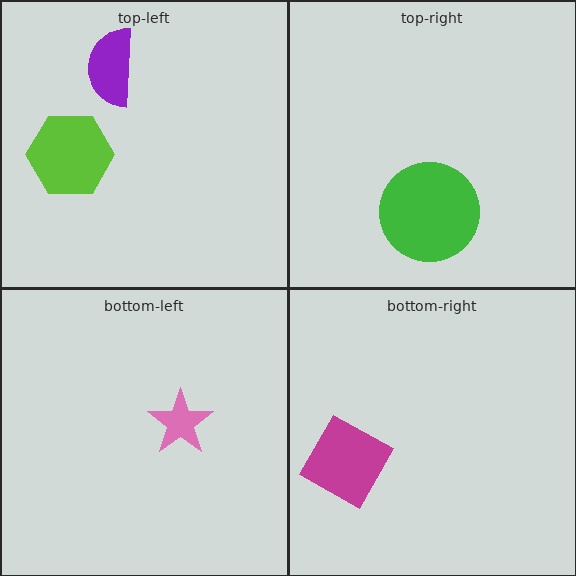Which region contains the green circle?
The top-right region.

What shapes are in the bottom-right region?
The magenta diamond.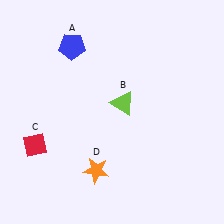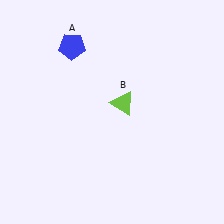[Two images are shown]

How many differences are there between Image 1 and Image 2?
There are 2 differences between the two images.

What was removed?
The orange star (D), the red diamond (C) were removed in Image 2.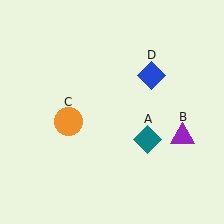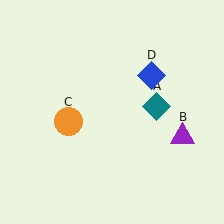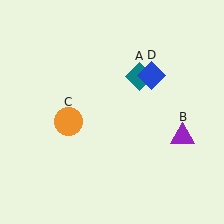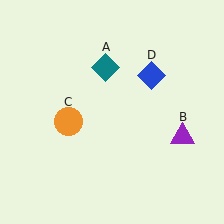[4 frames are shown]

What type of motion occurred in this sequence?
The teal diamond (object A) rotated counterclockwise around the center of the scene.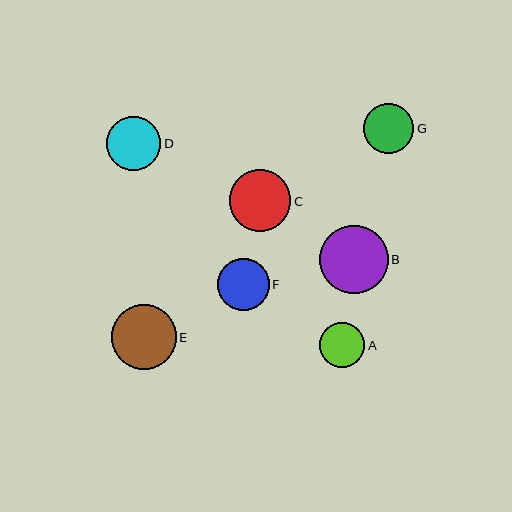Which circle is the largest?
Circle B is the largest with a size of approximately 69 pixels.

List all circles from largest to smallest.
From largest to smallest: B, E, C, D, F, G, A.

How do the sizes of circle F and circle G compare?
Circle F and circle G are approximately the same size.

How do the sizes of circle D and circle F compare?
Circle D and circle F are approximately the same size.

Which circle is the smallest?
Circle A is the smallest with a size of approximately 46 pixels.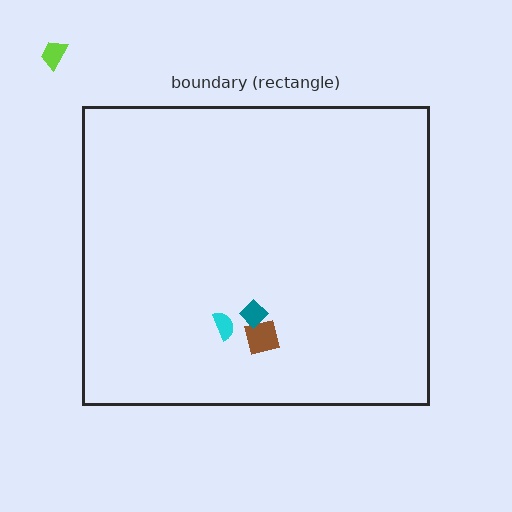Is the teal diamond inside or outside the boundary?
Inside.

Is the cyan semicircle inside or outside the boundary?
Inside.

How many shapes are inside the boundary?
3 inside, 1 outside.